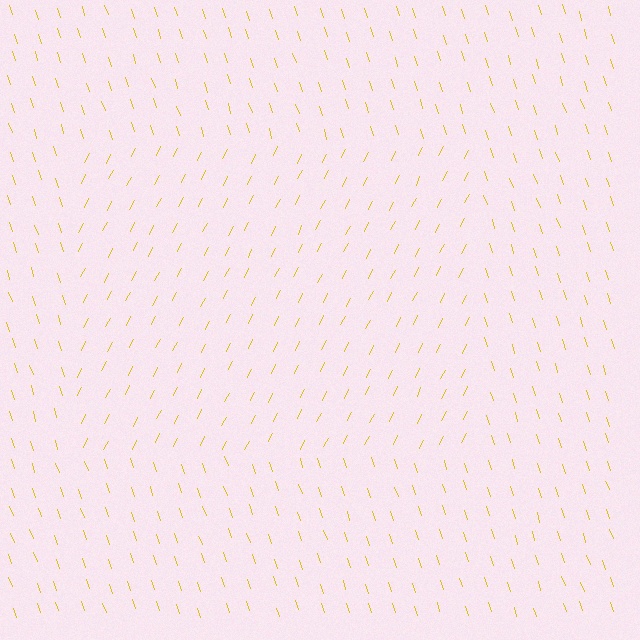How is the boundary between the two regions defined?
The boundary is defined purely by a change in line orientation (approximately 45 degrees difference). All lines are the same color and thickness.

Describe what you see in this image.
The image is filled with small yellow line segments. A rectangle region in the image has lines oriented differently from the surrounding lines, creating a visible texture boundary.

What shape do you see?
I see a rectangle.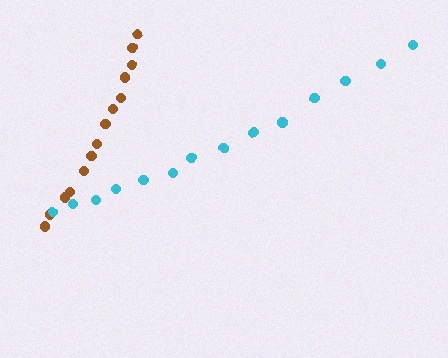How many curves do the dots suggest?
There are 2 distinct paths.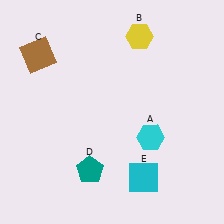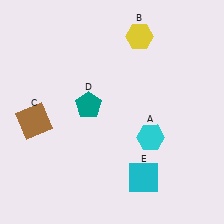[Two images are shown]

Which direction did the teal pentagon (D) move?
The teal pentagon (D) moved up.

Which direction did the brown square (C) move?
The brown square (C) moved down.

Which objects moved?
The objects that moved are: the brown square (C), the teal pentagon (D).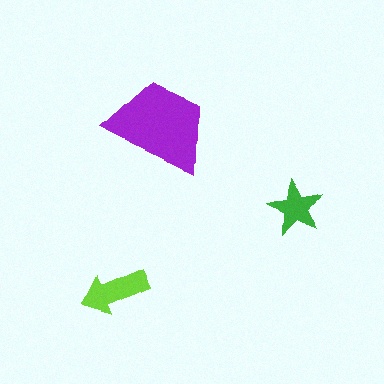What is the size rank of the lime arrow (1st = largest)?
2nd.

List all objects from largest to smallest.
The purple trapezoid, the lime arrow, the green star.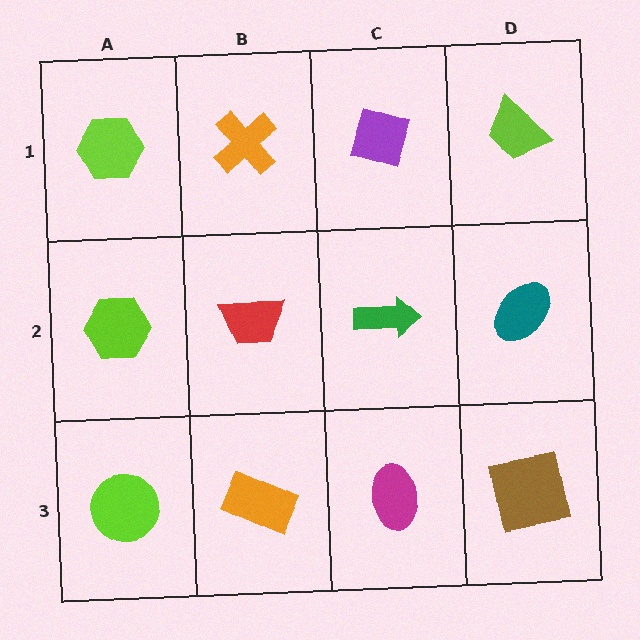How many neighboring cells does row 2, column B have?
4.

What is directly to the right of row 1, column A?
An orange cross.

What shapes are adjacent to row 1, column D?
A teal ellipse (row 2, column D), a purple diamond (row 1, column C).